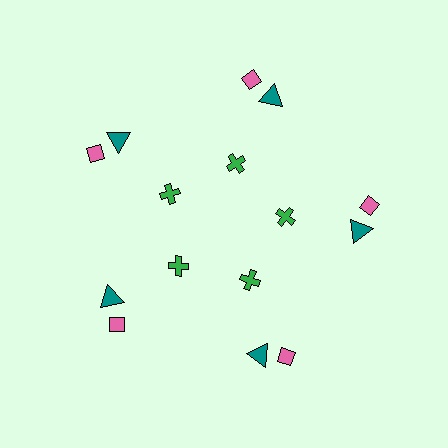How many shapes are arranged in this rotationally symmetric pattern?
There are 15 shapes, arranged in 5 groups of 3.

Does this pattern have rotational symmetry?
Yes, this pattern has 5-fold rotational symmetry. It looks the same after rotating 72 degrees around the center.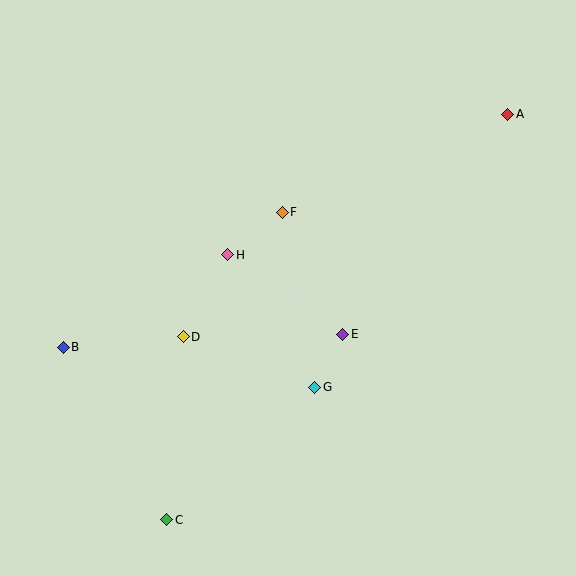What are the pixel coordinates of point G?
Point G is at (315, 387).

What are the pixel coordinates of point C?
Point C is at (167, 520).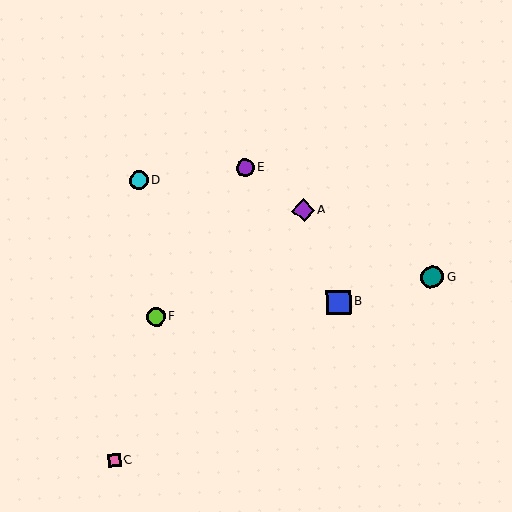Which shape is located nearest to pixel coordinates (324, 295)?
The blue square (labeled B) at (339, 302) is nearest to that location.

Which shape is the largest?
The blue square (labeled B) is the largest.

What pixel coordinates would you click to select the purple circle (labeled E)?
Click at (245, 168) to select the purple circle E.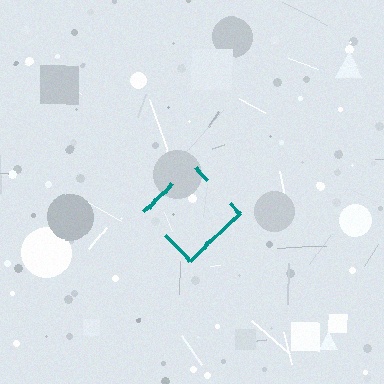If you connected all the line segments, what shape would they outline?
They would outline a diamond.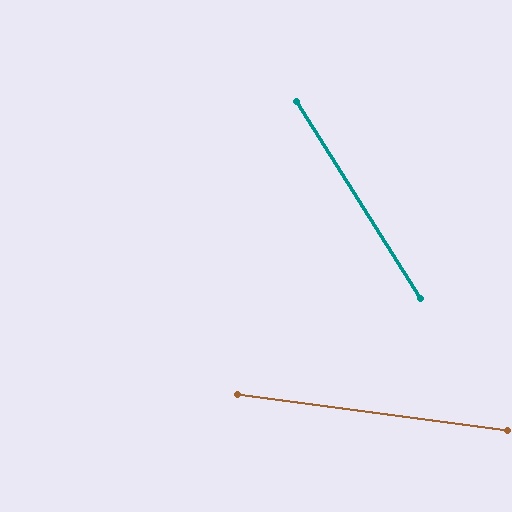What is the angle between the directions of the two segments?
Approximately 50 degrees.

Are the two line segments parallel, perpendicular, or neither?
Neither parallel nor perpendicular — they differ by about 50°.